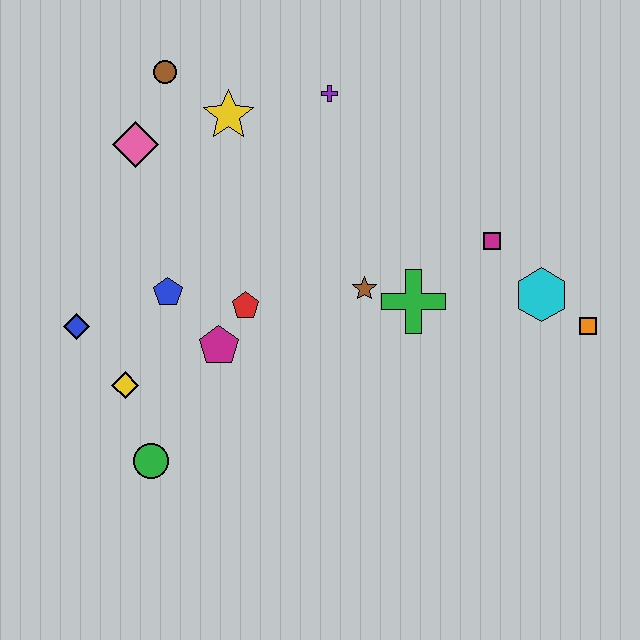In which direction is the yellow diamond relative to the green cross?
The yellow diamond is to the left of the green cross.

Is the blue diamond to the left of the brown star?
Yes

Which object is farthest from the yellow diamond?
The orange square is farthest from the yellow diamond.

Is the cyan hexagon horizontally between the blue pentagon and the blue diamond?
No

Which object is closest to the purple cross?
The yellow star is closest to the purple cross.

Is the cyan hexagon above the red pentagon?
Yes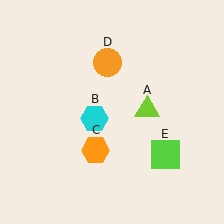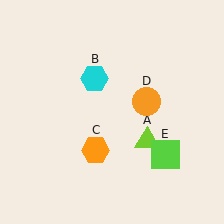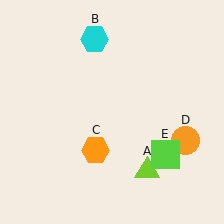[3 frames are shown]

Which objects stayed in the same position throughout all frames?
Orange hexagon (object C) and lime square (object E) remained stationary.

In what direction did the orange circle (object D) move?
The orange circle (object D) moved down and to the right.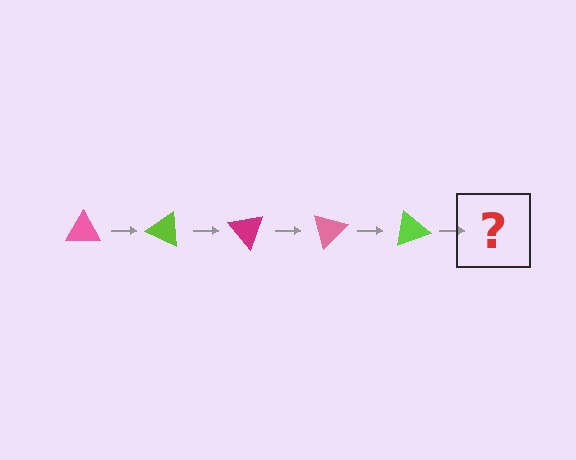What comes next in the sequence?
The next element should be a magenta triangle, rotated 125 degrees from the start.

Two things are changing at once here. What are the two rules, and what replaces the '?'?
The two rules are that it rotates 25 degrees each step and the color cycles through pink, lime, and magenta. The '?' should be a magenta triangle, rotated 125 degrees from the start.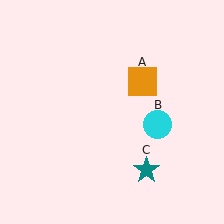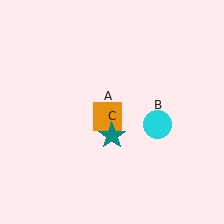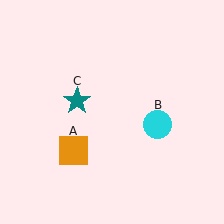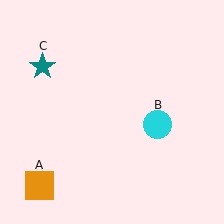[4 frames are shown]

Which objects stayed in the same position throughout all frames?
Cyan circle (object B) remained stationary.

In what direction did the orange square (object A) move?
The orange square (object A) moved down and to the left.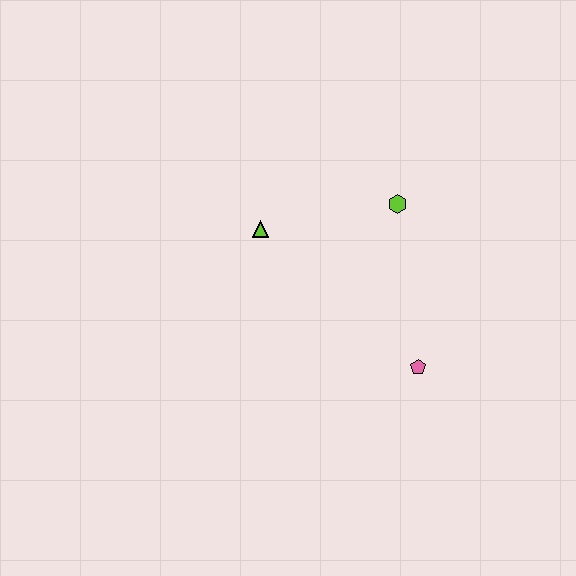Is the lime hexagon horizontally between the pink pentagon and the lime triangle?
Yes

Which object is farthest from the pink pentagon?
The lime triangle is farthest from the pink pentagon.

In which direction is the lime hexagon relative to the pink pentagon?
The lime hexagon is above the pink pentagon.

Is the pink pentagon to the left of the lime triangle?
No